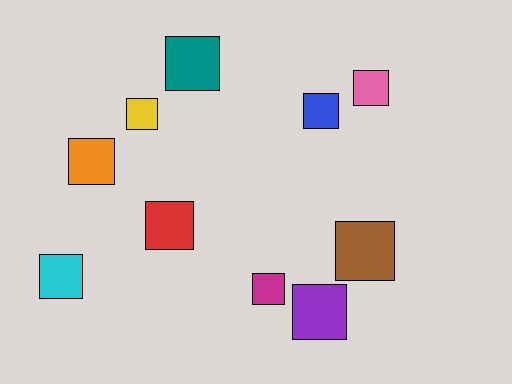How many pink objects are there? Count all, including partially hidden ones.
There is 1 pink object.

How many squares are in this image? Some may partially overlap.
There are 10 squares.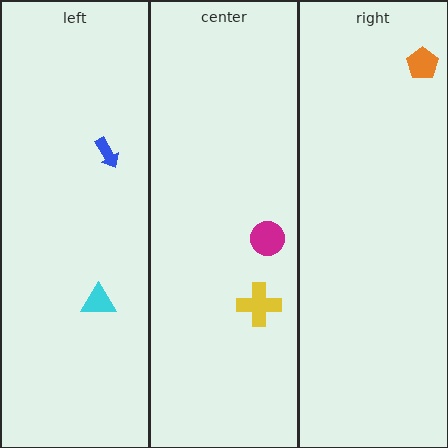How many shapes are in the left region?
2.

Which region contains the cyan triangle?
The left region.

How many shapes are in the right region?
1.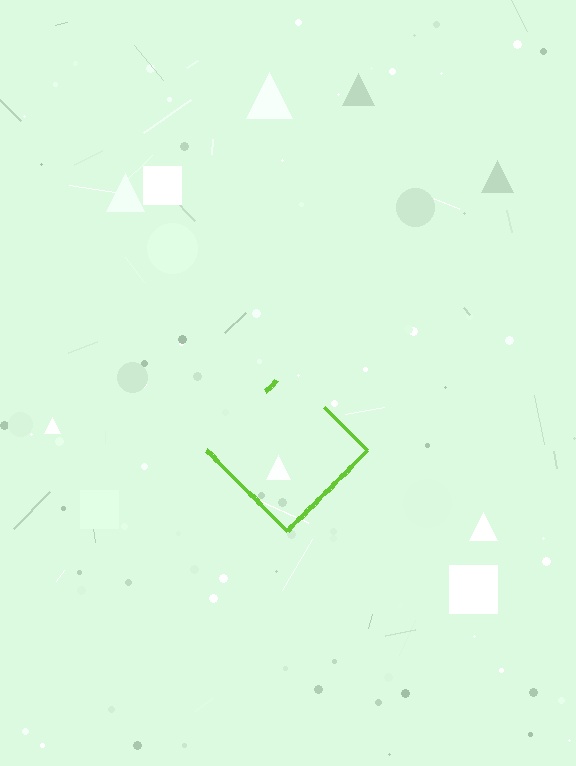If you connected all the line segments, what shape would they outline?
They would outline a diamond.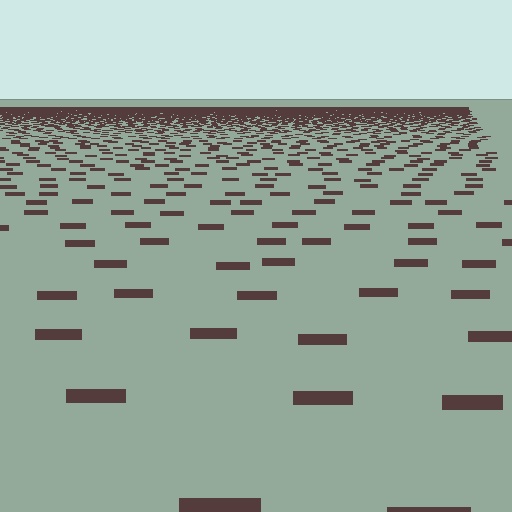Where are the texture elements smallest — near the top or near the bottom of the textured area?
Near the top.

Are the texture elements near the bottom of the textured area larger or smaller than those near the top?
Larger. Near the bottom, elements are closer to the viewer and appear at a bigger on-screen size.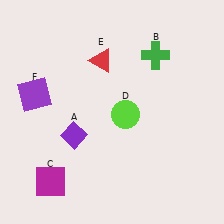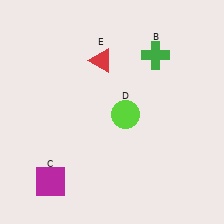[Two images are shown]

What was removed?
The purple diamond (A), the purple square (F) were removed in Image 2.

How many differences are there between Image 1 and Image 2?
There are 2 differences between the two images.